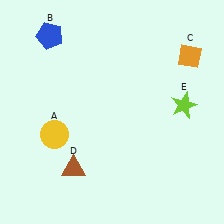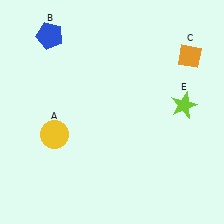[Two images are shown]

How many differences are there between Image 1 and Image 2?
There is 1 difference between the two images.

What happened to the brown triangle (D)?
The brown triangle (D) was removed in Image 2. It was in the bottom-left area of Image 1.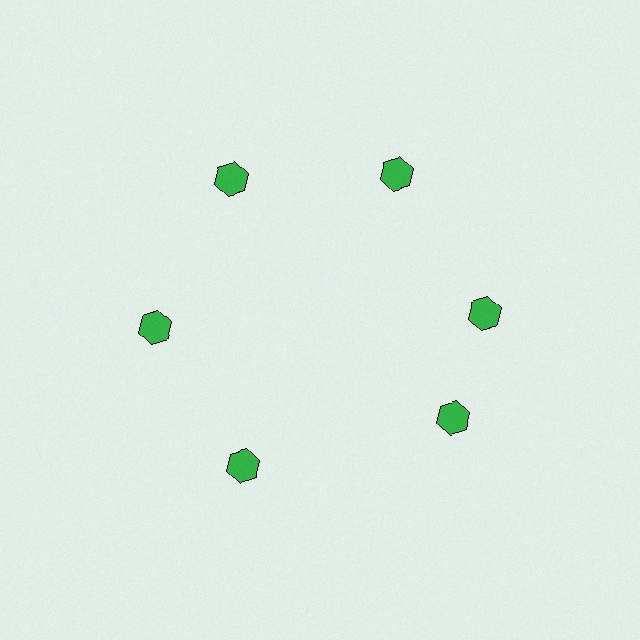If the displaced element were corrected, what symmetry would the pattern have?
It would have 6-fold rotational symmetry — the pattern would map onto itself every 60 degrees.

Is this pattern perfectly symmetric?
No. The 6 green hexagons are arranged in a ring, but one element near the 5 o'clock position is rotated out of alignment along the ring, breaking the 6-fold rotational symmetry.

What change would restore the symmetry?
The symmetry would be restored by rotating it back into even spacing with its neighbors so that all 6 hexagons sit at equal angles and equal distance from the center.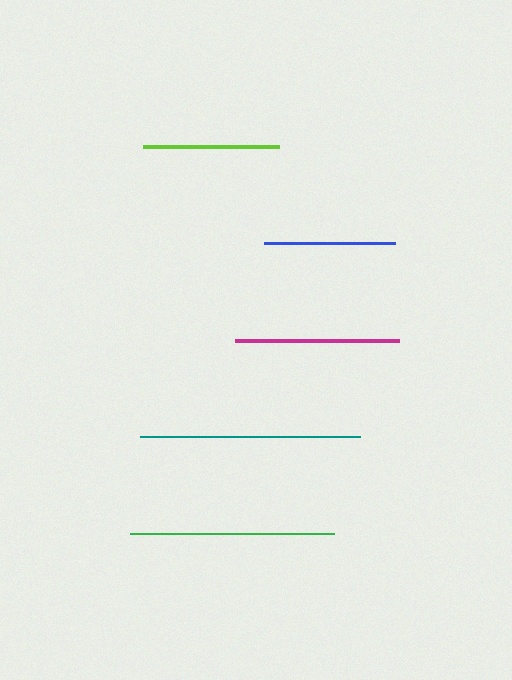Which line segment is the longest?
The teal line is the longest at approximately 219 pixels.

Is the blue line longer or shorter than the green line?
The green line is longer than the blue line.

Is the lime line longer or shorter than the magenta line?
The magenta line is longer than the lime line.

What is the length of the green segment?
The green segment is approximately 203 pixels long.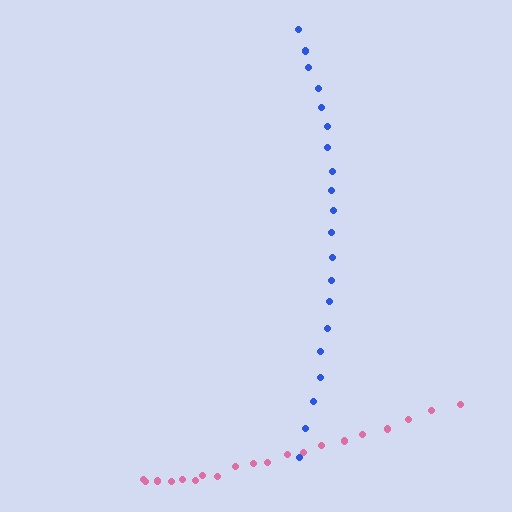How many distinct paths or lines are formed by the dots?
There are 2 distinct paths.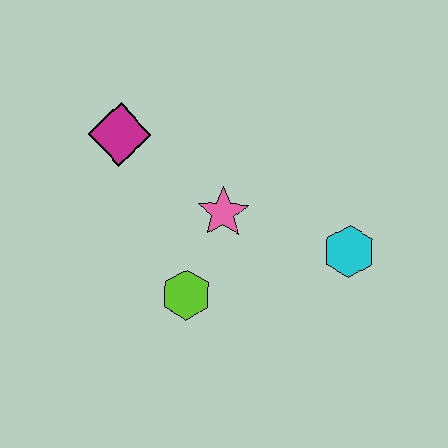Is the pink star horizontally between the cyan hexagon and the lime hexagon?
Yes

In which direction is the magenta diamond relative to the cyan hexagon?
The magenta diamond is to the left of the cyan hexagon.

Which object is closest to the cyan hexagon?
The pink star is closest to the cyan hexagon.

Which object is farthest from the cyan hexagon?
The magenta diamond is farthest from the cyan hexagon.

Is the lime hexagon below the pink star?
Yes